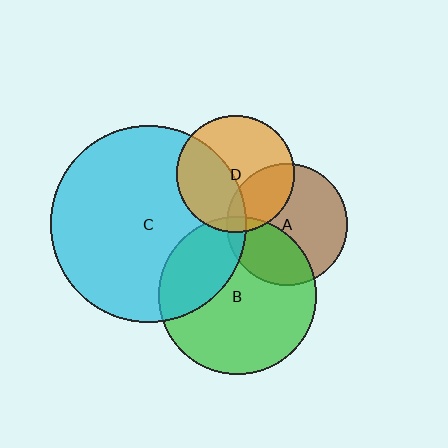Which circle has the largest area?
Circle C (cyan).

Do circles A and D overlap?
Yes.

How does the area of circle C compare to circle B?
Approximately 1.5 times.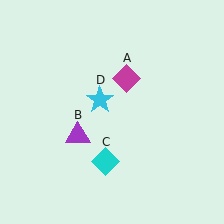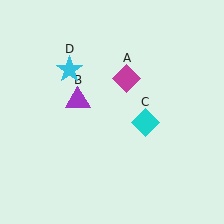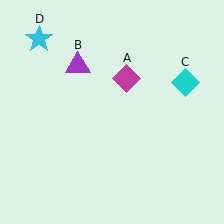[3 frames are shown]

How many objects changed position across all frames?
3 objects changed position: purple triangle (object B), cyan diamond (object C), cyan star (object D).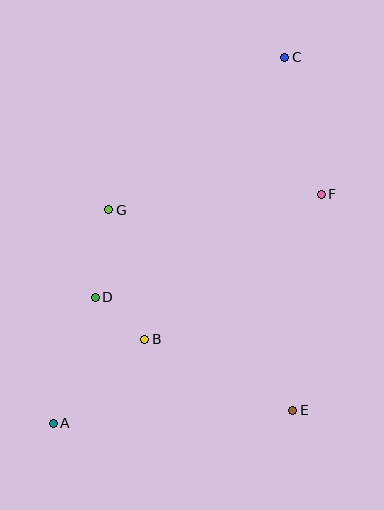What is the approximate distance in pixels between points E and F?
The distance between E and F is approximately 218 pixels.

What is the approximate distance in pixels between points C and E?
The distance between C and E is approximately 353 pixels.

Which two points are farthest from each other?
Points A and C are farthest from each other.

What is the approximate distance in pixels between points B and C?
The distance between B and C is approximately 315 pixels.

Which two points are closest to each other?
Points B and D are closest to each other.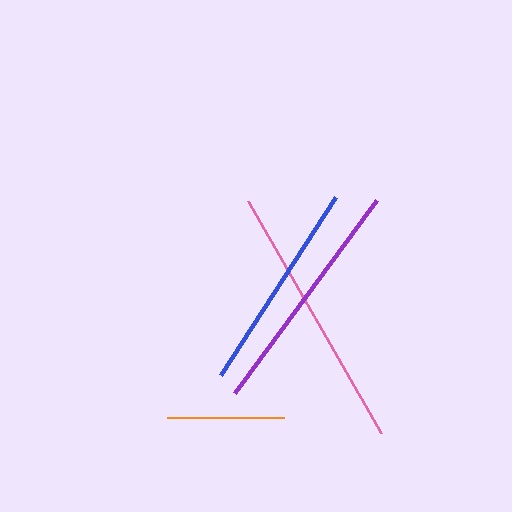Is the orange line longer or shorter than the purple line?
The purple line is longer than the orange line.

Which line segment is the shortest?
The orange line is the shortest at approximately 117 pixels.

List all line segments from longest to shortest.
From longest to shortest: pink, purple, blue, orange.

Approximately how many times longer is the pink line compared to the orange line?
The pink line is approximately 2.3 times the length of the orange line.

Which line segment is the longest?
The pink line is the longest at approximately 267 pixels.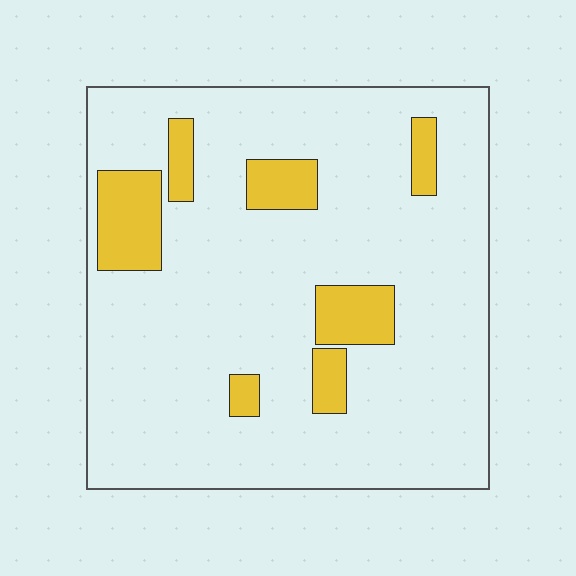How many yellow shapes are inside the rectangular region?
7.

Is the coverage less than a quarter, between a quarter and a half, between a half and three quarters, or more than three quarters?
Less than a quarter.